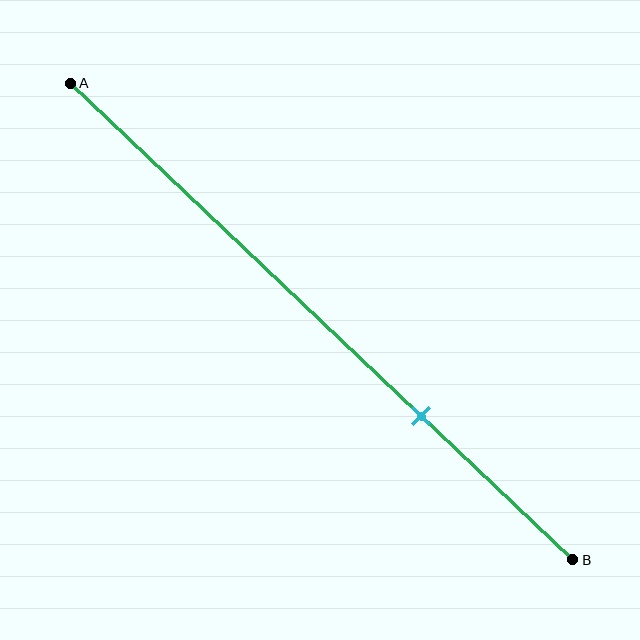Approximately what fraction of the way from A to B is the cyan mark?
The cyan mark is approximately 70% of the way from A to B.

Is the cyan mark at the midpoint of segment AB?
No, the mark is at about 70% from A, not at the 50% midpoint.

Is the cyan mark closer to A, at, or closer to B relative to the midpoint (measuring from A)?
The cyan mark is closer to point B than the midpoint of segment AB.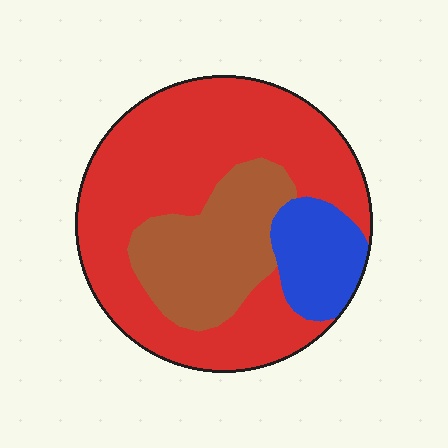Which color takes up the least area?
Blue, at roughly 15%.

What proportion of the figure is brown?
Brown covers 24% of the figure.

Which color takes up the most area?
Red, at roughly 60%.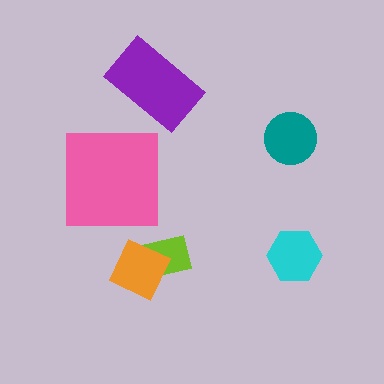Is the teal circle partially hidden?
No, no other shape covers it.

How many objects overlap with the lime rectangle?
1 object overlaps with the lime rectangle.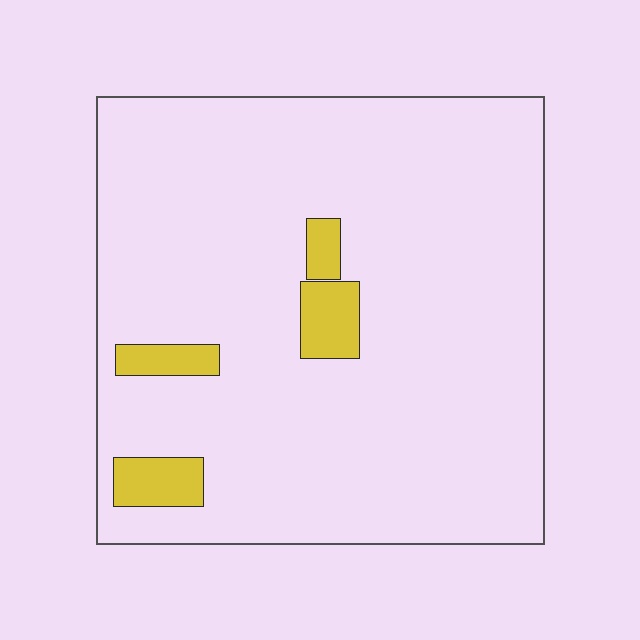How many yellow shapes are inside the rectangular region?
4.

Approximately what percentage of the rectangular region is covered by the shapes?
Approximately 5%.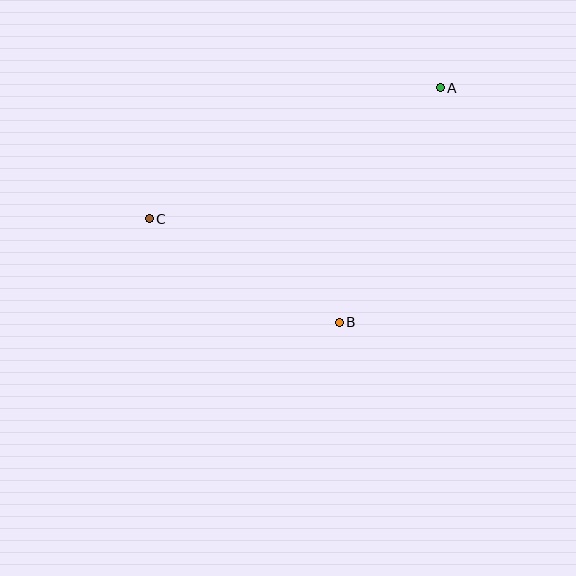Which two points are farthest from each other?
Points A and C are farthest from each other.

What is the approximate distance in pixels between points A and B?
The distance between A and B is approximately 255 pixels.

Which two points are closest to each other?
Points B and C are closest to each other.